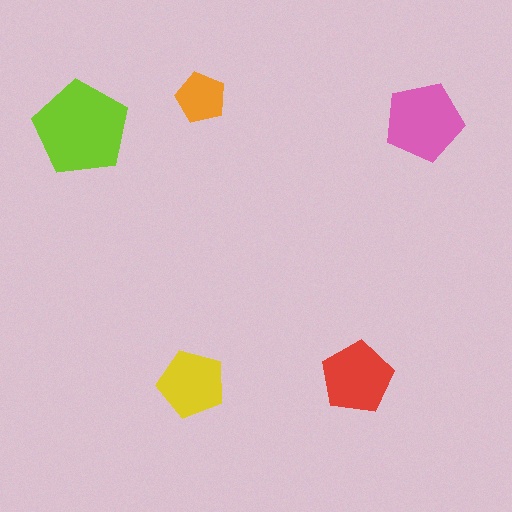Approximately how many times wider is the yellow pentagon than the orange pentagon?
About 1.5 times wider.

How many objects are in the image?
There are 5 objects in the image.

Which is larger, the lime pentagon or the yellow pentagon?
The lime one.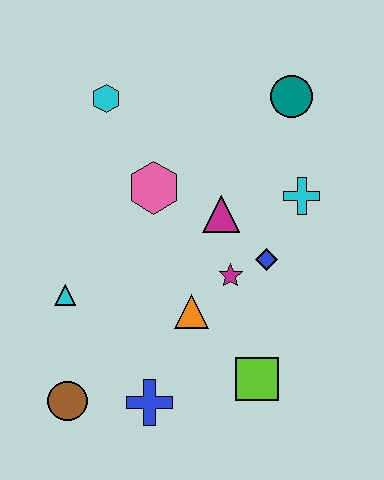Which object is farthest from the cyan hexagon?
The lime square is farthest from the cyan hexagon.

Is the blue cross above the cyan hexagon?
No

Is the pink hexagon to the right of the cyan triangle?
Yes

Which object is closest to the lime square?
The orange triangle is closest to the lime square.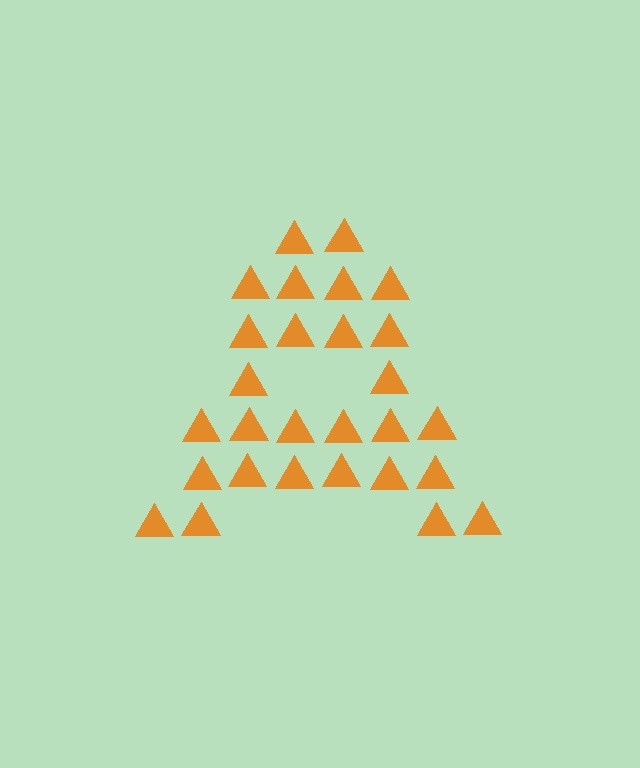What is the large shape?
The large shape is the letter A.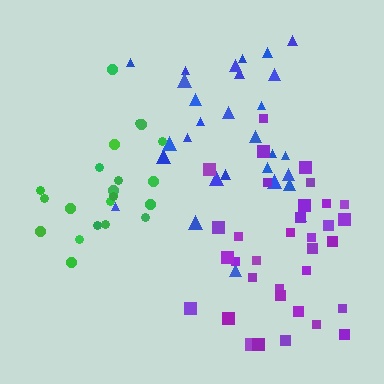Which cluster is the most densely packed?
Purple.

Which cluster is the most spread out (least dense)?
Blue.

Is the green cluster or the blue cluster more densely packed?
Green.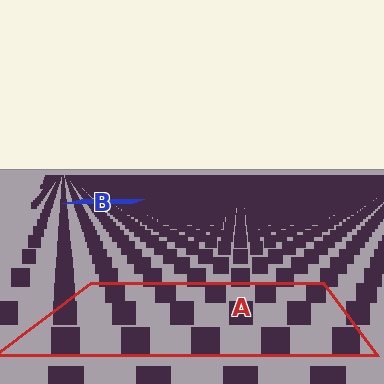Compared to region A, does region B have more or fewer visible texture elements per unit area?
Region B has more texture elements per unit area — they are packed more densely because it is farther away.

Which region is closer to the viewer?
Region A is closer. The texture elements there are larger and more spread out.